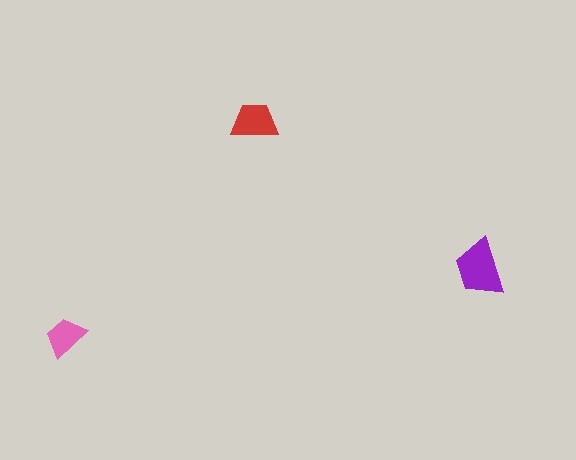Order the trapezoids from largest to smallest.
the purple one, the red one, the pink one.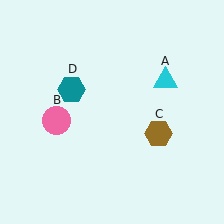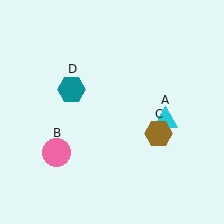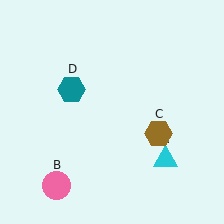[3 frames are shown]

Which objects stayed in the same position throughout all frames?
Brown hexagon (object C) and teal hexagon (object D) remained stationary.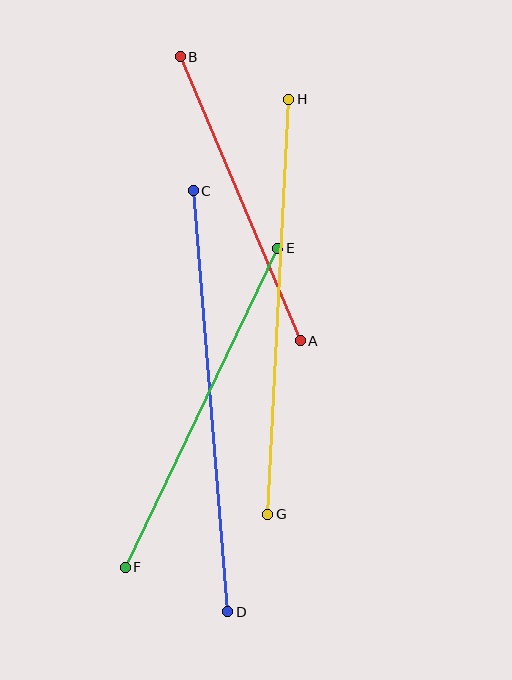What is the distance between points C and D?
The distance is approximately 423 pixels.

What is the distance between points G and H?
The distance is approximately 416 pixels.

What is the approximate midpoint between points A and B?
The midpoint is at approximately (240, 199) pixels.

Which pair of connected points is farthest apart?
Points C and D are farthest apart.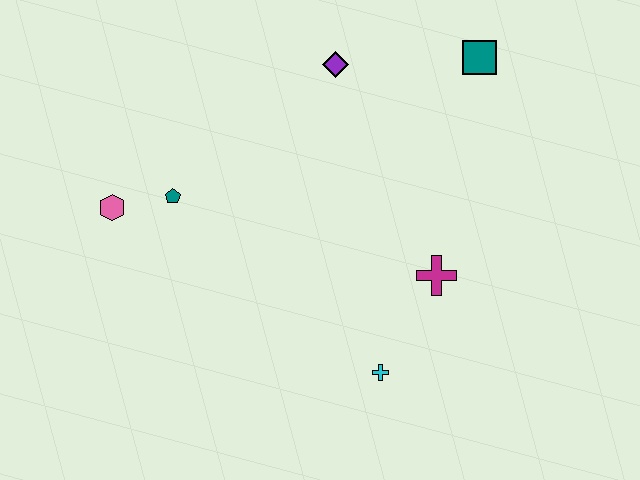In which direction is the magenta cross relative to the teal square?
The magenta cross is below the teal square.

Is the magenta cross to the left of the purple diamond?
No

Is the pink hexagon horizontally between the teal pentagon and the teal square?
No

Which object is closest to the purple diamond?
The teal square is closest to the purple diamond.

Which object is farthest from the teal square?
The pink hexagon is farthest from the teal square.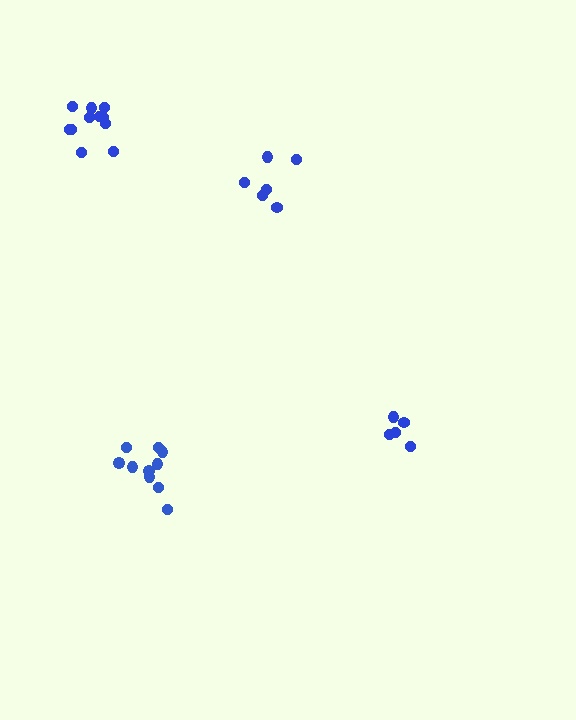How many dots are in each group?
Group 1: 6 dots, Group 2: 11 dots, Group 3: 10 dots, Group 4: 5 dots (32 total).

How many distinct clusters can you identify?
There are 4 distinct clusters.